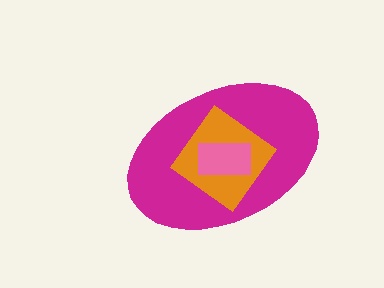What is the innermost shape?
The pink rectangle.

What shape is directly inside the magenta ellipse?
The orange diamond.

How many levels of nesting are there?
3.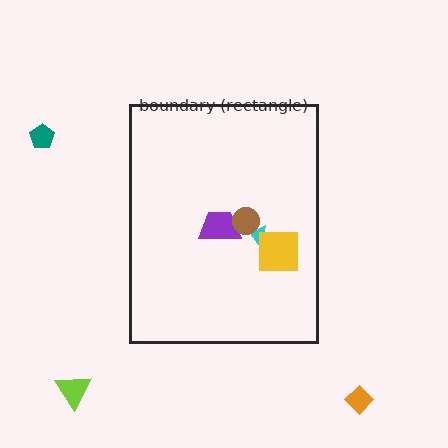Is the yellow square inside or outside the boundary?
Inside.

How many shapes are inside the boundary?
4 inside, 3 outside.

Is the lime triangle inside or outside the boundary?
Outside.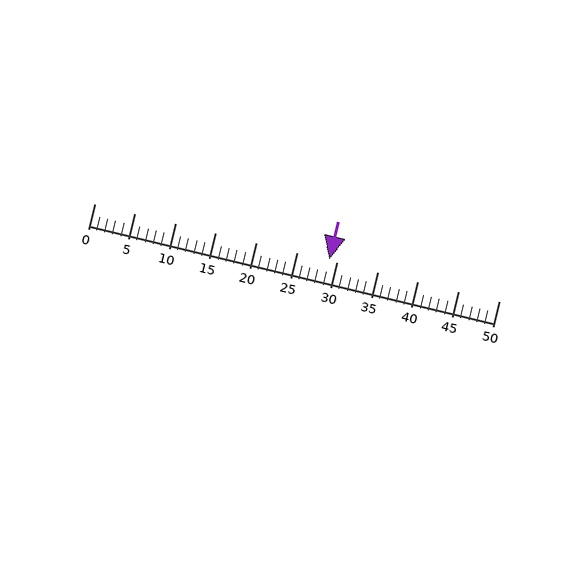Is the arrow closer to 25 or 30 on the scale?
The arrow is closer to 30.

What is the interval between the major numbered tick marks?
The major tick marks are spaced 5 units apart.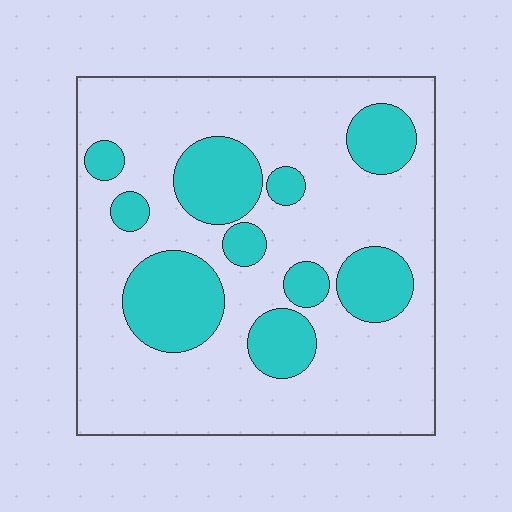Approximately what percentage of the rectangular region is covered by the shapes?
Approximately 25%.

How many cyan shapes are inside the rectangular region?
10.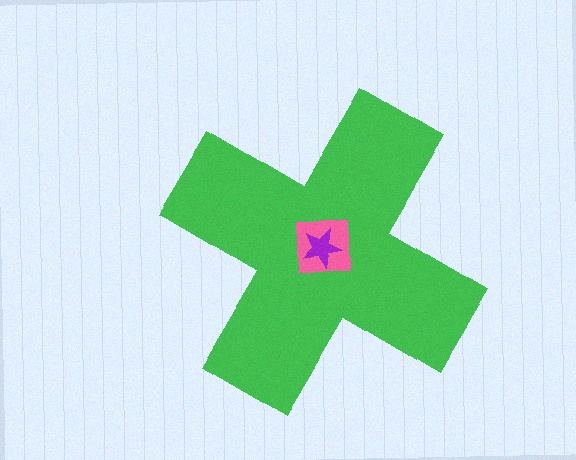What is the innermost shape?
The purple star.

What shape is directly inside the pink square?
The purple star.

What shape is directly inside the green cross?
The pink square.